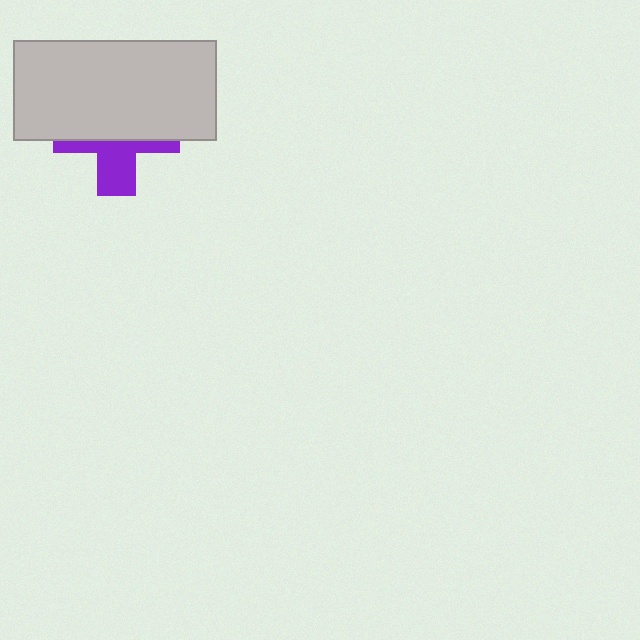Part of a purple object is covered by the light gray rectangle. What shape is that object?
It is a cross.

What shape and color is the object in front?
The object in front is a light gray rectangle.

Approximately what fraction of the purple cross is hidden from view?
Roughly 63% of the purple cross is hidden behind the light gray rectangle.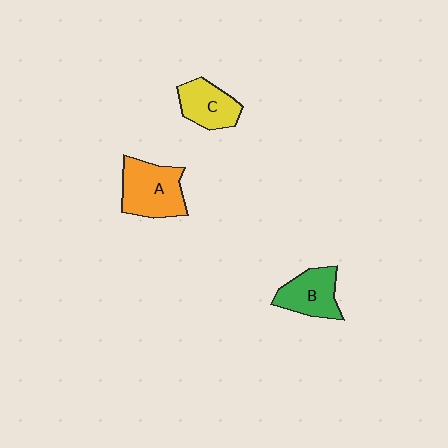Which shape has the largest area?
Shape A (orange).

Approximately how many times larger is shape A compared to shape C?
Approximately 1.4 times.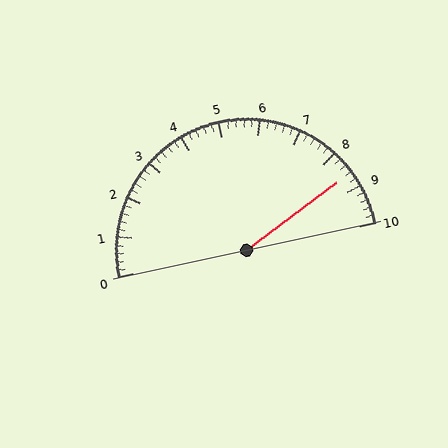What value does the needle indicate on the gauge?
The needle indicates approximately 8.6.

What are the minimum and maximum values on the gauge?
The gauge ranges from 0 to 10.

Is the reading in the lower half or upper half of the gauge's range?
The reading is in the upper half of the range (0 to 10).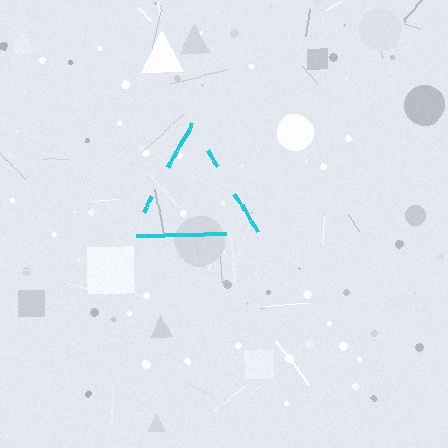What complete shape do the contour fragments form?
The contour fragments form a triangle.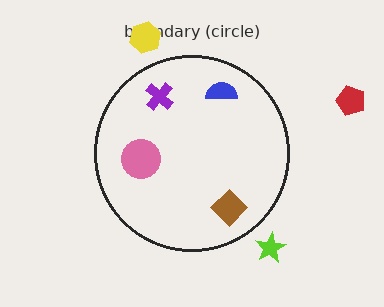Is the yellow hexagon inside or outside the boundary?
Outside.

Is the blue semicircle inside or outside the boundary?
Inside.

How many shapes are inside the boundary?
4 inside, 3 outside.